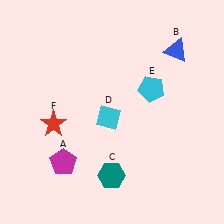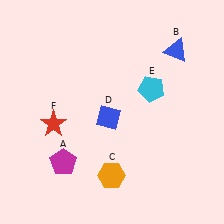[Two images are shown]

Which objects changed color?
C changed from teal to orange. D changed from cyan to blue.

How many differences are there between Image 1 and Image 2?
There are 2 differences between the two images.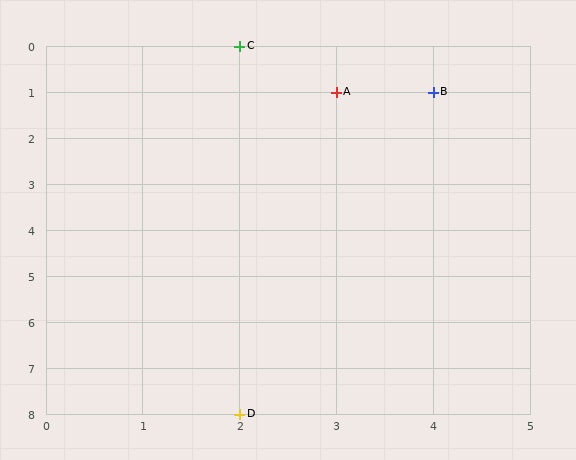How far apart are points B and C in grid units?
Points B and C are 2 columns and 1 row apart (about 2.2 grid units diagonally).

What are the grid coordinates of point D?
Point D is at grid coordinates (2, 8).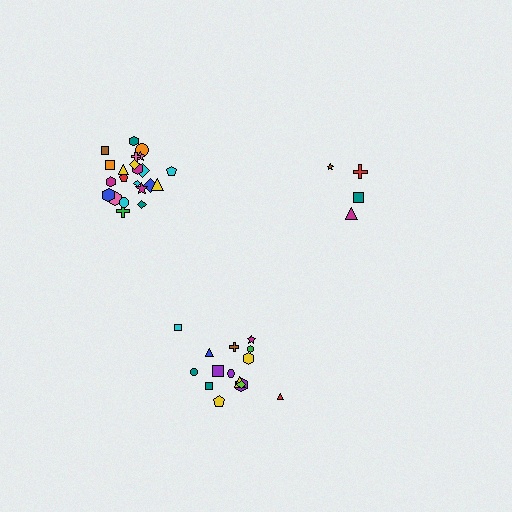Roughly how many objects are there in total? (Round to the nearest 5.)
Roughly 40 objects in total.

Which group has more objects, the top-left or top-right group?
The top-left group.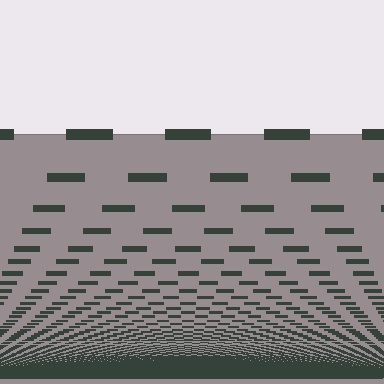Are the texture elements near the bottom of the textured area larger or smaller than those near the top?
Smaller. The gradient is inverted — elements near the bottom are smaller and denser.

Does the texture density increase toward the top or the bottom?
Density increases toward the bottom.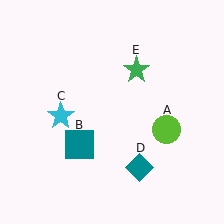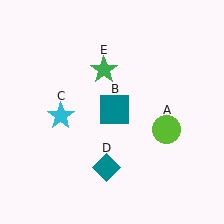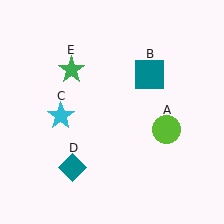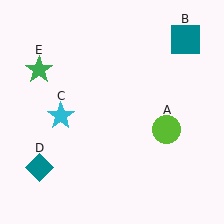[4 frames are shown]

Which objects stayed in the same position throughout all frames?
Lime circle (object A) and cyan star (object C) remained stationary.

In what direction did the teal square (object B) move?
The teal square (object B) moved up and to the right.